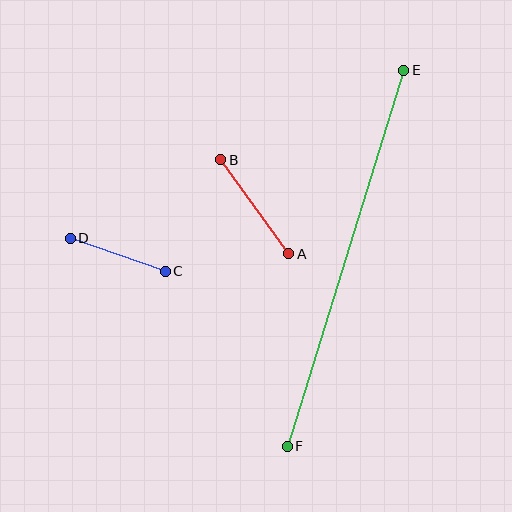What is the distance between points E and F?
The distance is approximately 394 pixels.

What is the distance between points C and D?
The distance is approximately 100 pixels.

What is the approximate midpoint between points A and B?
The midpoint is at approximately (255, 207) pixels.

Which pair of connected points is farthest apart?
Points E and F are farthest apart.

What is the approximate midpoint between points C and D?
The midpoint is at approximately (118, 255) pixels.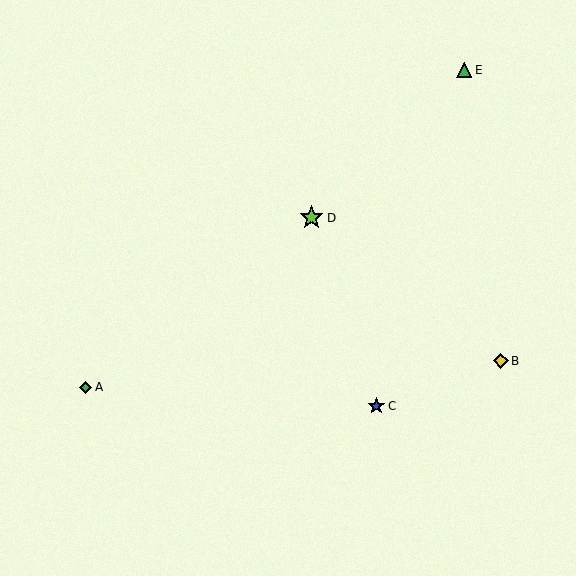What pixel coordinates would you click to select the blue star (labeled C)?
Click at (376, 406) to select the blue star C.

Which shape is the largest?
The lime star (labeled D) is the largest.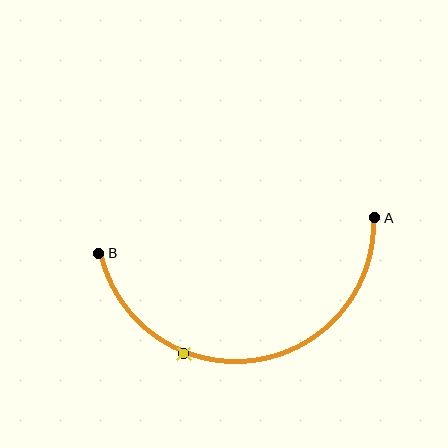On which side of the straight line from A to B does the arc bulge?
The arc bulges below the straight line connecting A and B.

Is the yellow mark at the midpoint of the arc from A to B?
No. The yellow mark lies on the arc but is closer to endpoint B. The arc midpoint would be at the point on the curve equidistant along the arc from both A and B.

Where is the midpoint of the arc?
The arc midpoint is the point on the curve farthest from the straight line joining A and B. It sits below that line.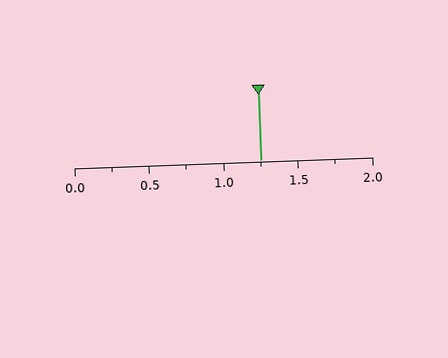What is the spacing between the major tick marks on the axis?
The major ticks are spaced 0.5 apart.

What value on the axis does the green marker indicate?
The marker indicates approximately 1.25.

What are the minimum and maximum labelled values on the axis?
The axis runs from 0.0 to 2.0.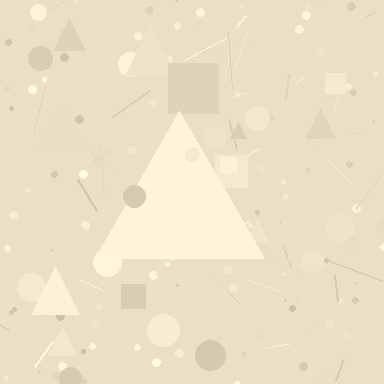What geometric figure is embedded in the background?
A triangle is embedded in the background.